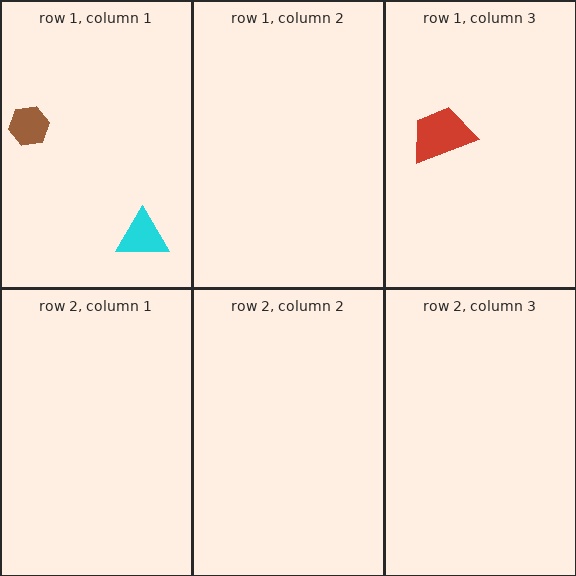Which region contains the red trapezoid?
The row 1, column 3 region.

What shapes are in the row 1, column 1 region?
The brown hexagon, the cyan triangle.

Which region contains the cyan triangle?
The row 1, column 1 region.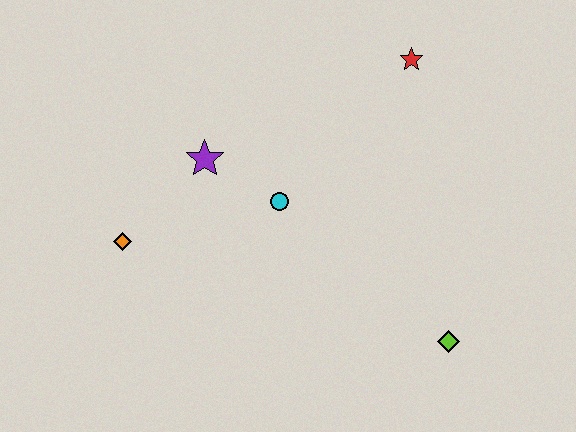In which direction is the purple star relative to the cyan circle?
The purple star is to the left of the cyan circle.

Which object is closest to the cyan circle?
The purple star is closest to the cyan circle.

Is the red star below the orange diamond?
No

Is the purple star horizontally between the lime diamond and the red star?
No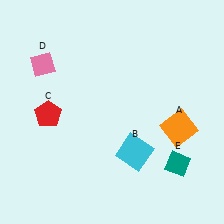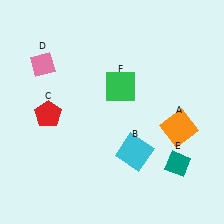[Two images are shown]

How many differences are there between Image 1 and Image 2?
There is 1 difference between the two images.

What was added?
A green square (F) was added in Image 2.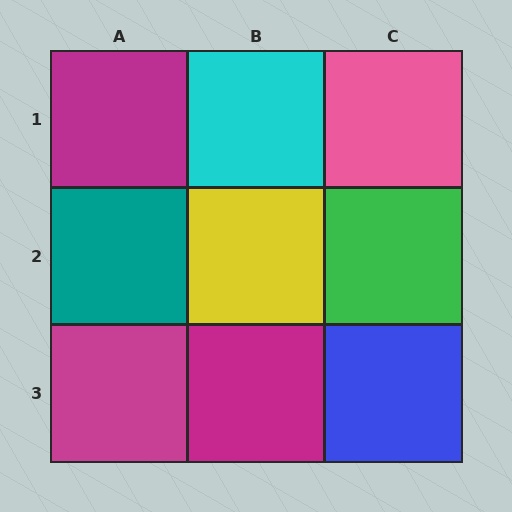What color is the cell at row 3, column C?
Blue.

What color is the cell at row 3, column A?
Magenta.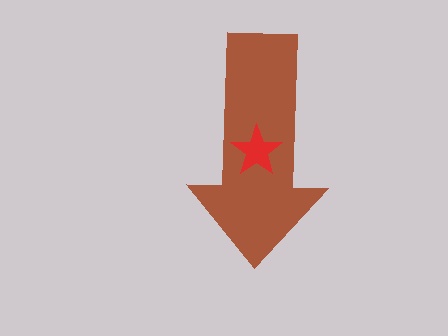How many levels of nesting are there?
2.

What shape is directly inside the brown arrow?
The red star.